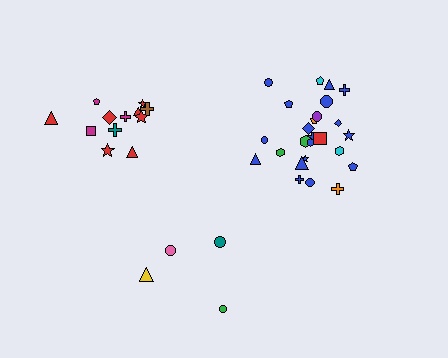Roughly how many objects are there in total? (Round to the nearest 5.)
Roughly 40 objects in total.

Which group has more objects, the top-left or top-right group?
The top-right group.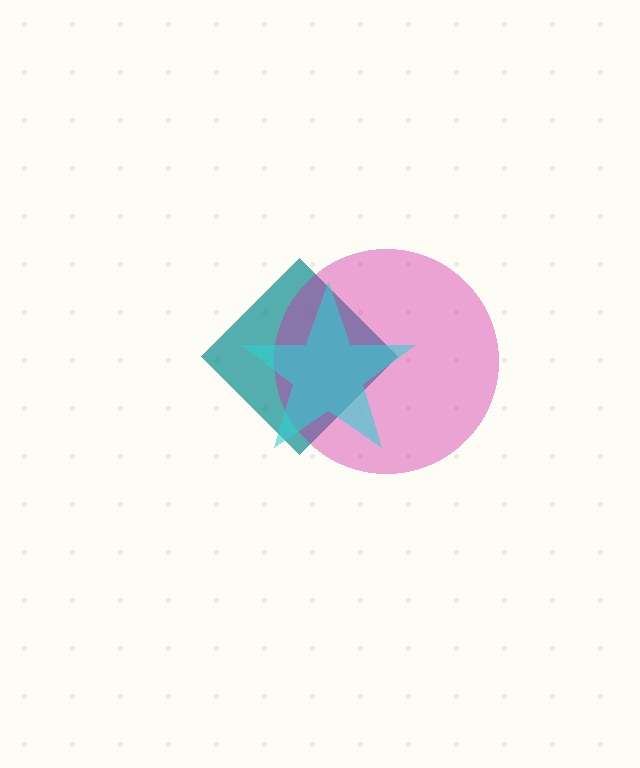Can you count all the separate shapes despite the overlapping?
Yes, there are 3 separate shapes.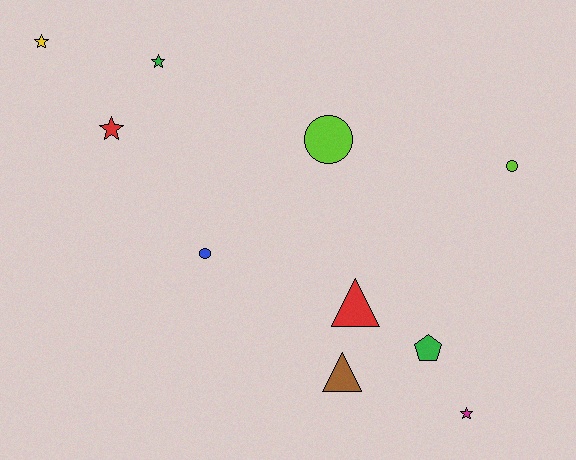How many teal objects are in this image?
There are no teal objects.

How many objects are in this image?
There are 10 objects.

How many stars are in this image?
There are 4 stars.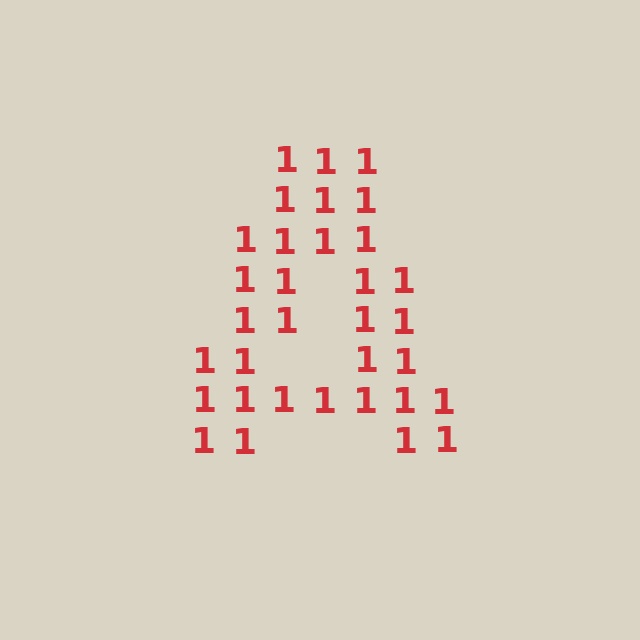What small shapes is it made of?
It is made of small digit 1's.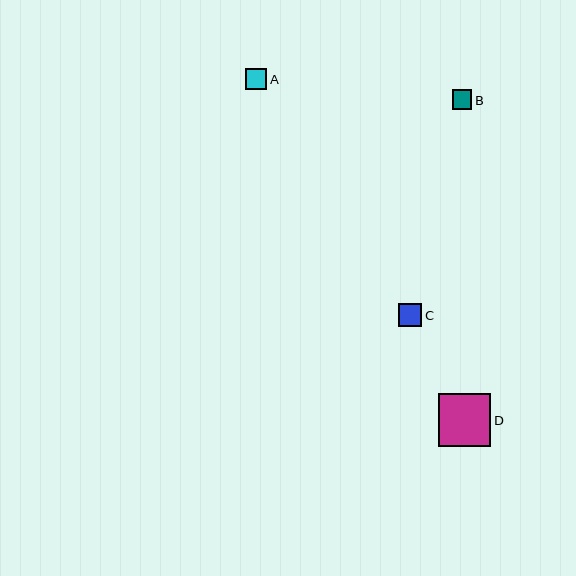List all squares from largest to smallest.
From largest to smallest: D, C, A, B.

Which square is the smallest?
Square B is the smallest with a size of approximately 20 pixels.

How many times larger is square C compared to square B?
Square C is approximately 1.2 times the size of square B.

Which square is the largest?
Square D is the largest with a size of approximately 52 pixels.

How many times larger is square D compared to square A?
Square D is approximately 2.4 times the size of square A.